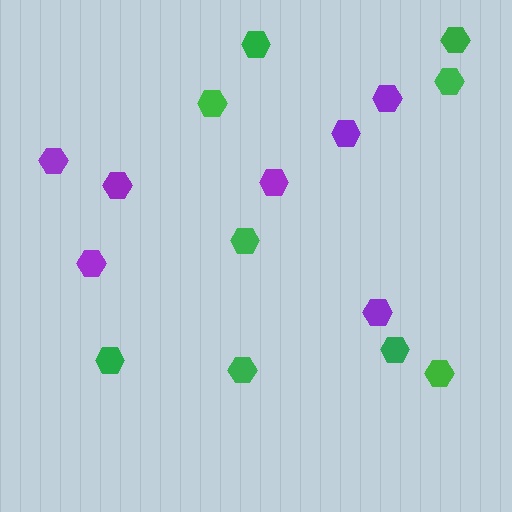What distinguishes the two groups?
There are 2 groups: one group of green hexagons (9) and one group of purple hexagons (7).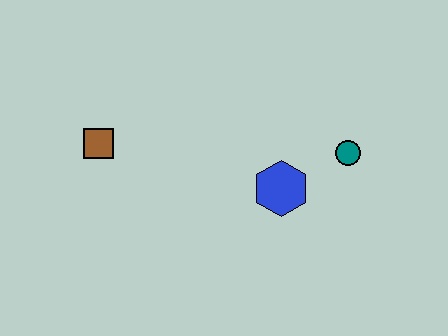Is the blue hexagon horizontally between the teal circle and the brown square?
Yes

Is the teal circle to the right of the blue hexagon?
Yes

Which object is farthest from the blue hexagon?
The brown square is farthest from the blue hexagon.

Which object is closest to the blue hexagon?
The teal circle is closest to the blue hexagon.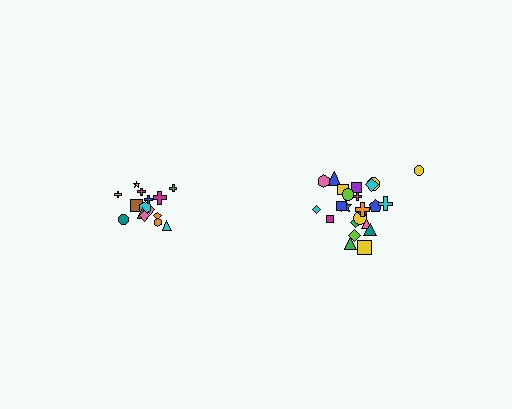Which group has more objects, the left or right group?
The right group.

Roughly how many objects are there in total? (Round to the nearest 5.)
Roughly 40 objects in total.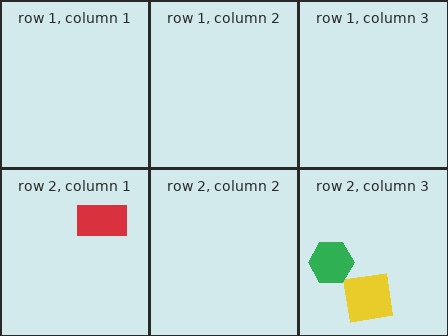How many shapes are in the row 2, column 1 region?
1.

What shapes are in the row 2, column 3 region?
The yellow square, the green hexagon.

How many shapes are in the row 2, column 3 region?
2.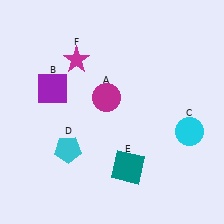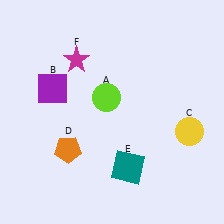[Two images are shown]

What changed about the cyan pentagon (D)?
In Image 1, D is cyan. In Image 2, it changed to orange.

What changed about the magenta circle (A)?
In Image 1, A is magenta. In Image 2, it changed to lime.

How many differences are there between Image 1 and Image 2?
There are 3 differences between the two images.